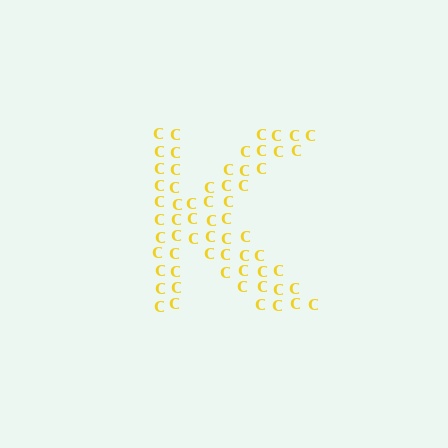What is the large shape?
The large shape is the letter K.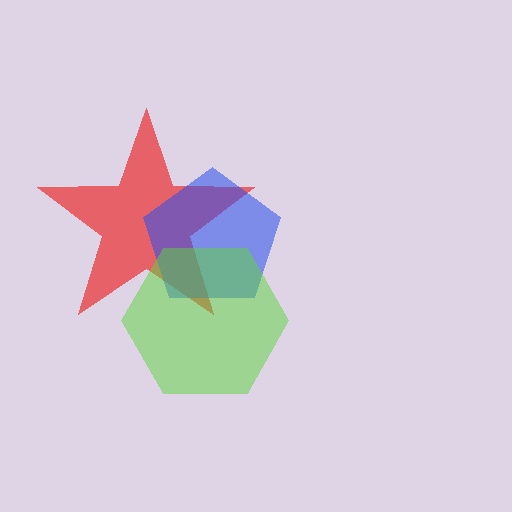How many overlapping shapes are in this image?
There are 3 overlapping shapes in the image.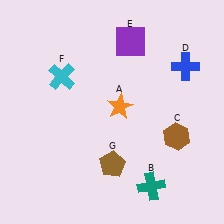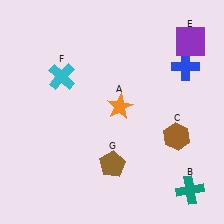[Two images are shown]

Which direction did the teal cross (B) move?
The teal cross (B) moved right.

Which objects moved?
The objects that moved are: the teal cross (B), the purple square (E).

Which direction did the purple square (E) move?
The purple square (E) moved right.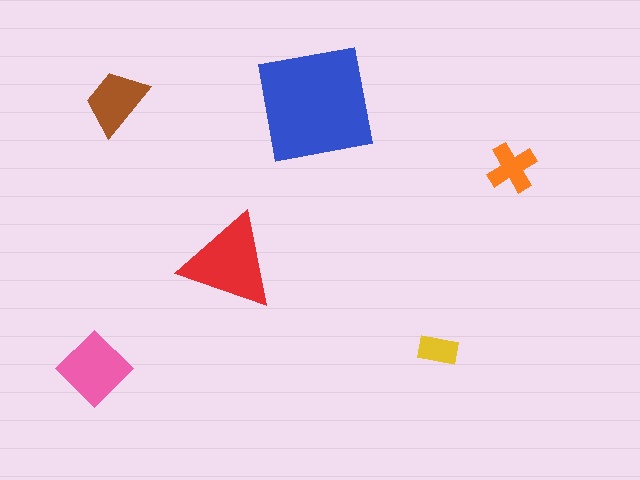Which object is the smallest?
The yellow rectangle.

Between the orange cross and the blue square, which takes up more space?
The blue square.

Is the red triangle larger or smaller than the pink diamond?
Larger.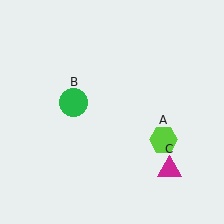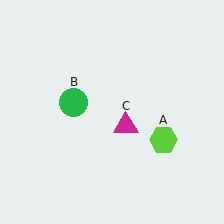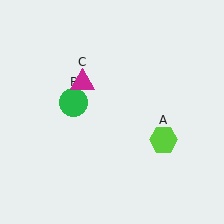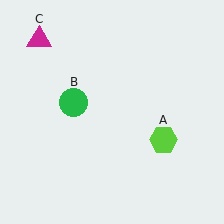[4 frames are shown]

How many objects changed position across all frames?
1 object changed position: magenta triangle (object C).